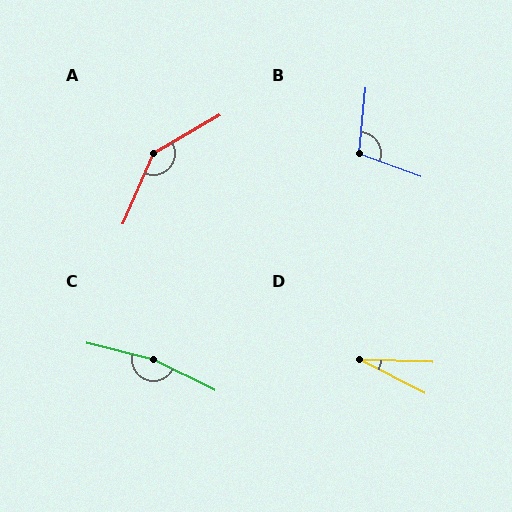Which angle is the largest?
C, at approximately 168 degrees.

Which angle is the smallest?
D, at approximately 25 degrees.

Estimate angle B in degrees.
Approximately 105 degrees.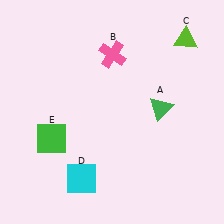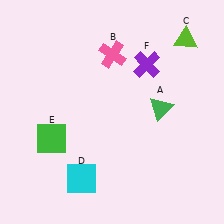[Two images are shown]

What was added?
A purple cross (F) was added in Image 2.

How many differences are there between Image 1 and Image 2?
There is 1 difference between the two images.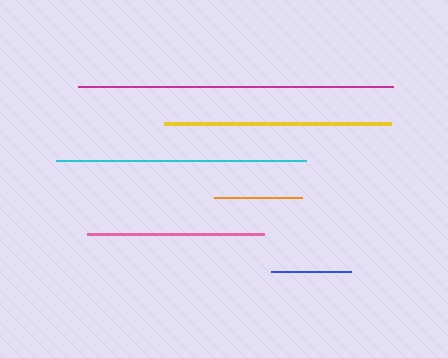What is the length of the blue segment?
The blue segment is approximately 80 pixels long.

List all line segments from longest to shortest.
From longest to shortest: magenta, cyan, yellow, pink, orange, blue.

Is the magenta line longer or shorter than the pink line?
The magenta line is longer than the pink line.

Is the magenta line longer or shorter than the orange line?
The magenta line is longer than the orange line.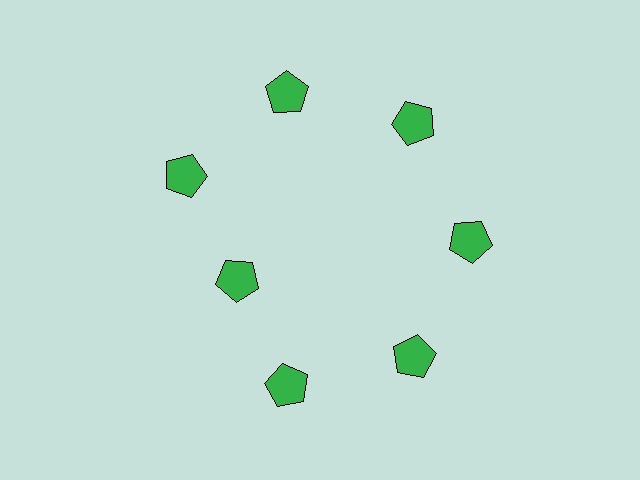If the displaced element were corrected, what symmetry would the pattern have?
It would have 7-fold rotational symmetry — the pattern would map onto itself every 51 degrees.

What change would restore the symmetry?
The symmetry would be restored by moving it outward, back onto the ring so that all 7 pentagons sit at equal angles and equal distance from the center.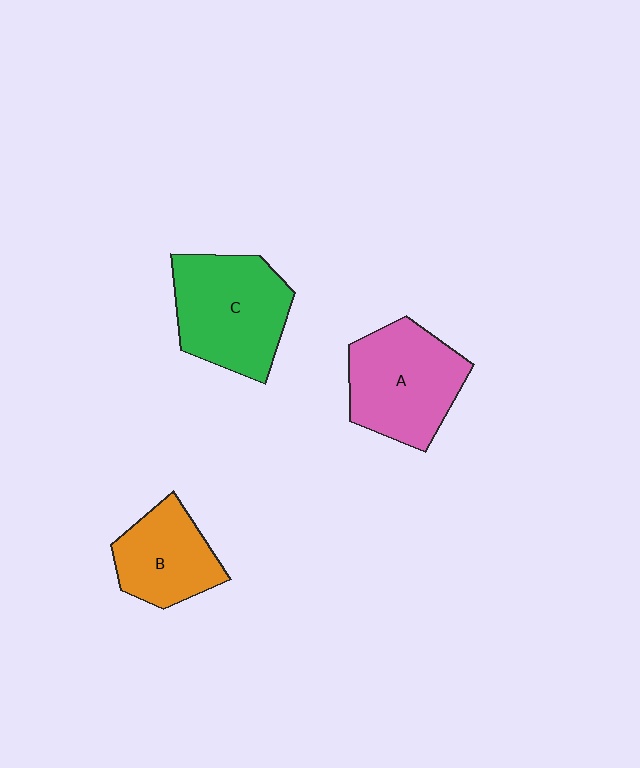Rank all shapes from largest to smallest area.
From largest to smallest: C (green), A (pink), B (orange).